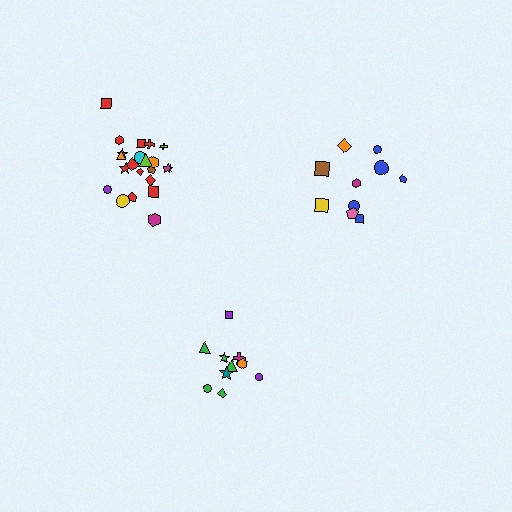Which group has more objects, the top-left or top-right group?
The top-left group.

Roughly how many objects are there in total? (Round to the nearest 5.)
Roughly 40 objects in total.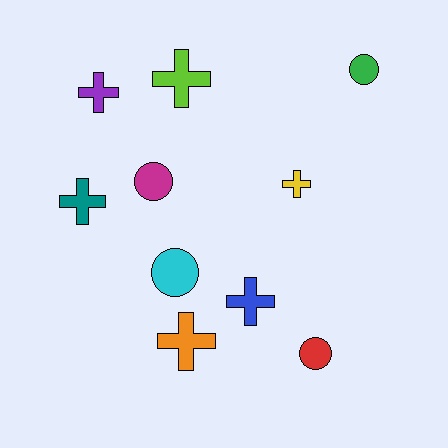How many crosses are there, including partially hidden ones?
There are 6 crosses.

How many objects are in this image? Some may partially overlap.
There are 10 objects.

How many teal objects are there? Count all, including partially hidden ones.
There is 1 teal object.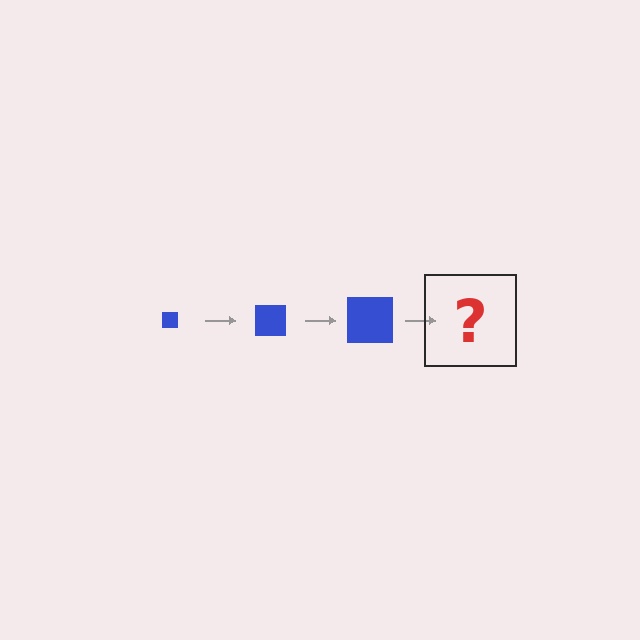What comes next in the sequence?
The next element should be a blue square, larger than the previous one.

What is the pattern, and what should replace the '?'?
The pattern is that the square gets progressively larger each step. The '?' should be a blue square, larger than the previous one.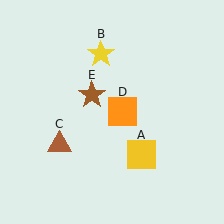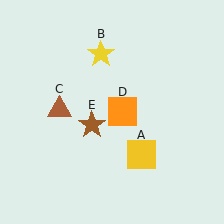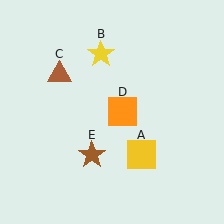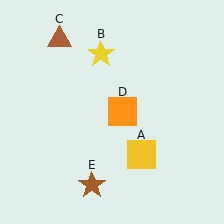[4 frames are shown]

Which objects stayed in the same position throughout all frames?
Yellow square (object A) and yellow star (object B) and orange square (object D) remained stationary.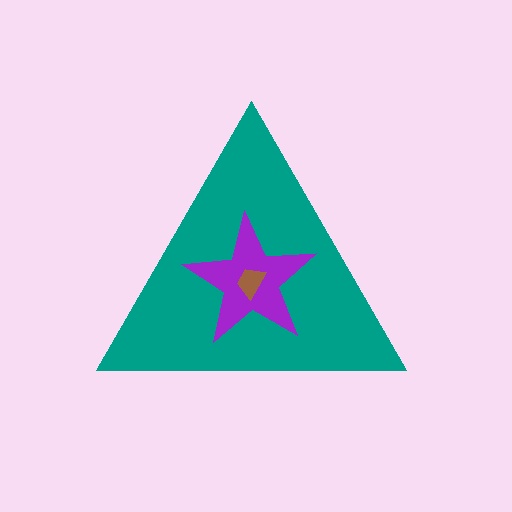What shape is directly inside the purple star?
The brown trapezoid.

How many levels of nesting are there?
3.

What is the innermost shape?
The brown trapezoid.